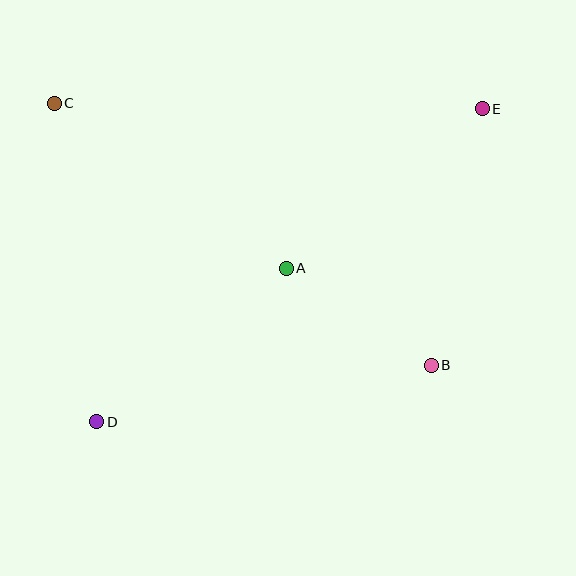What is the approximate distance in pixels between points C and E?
The distance between C and E is approximately 428 pixels.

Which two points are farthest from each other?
Points D and E are farthest from each other.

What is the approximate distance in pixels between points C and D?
The distance between C and D is approximately 321 pixels.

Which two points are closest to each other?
Points A and B are closest to each other.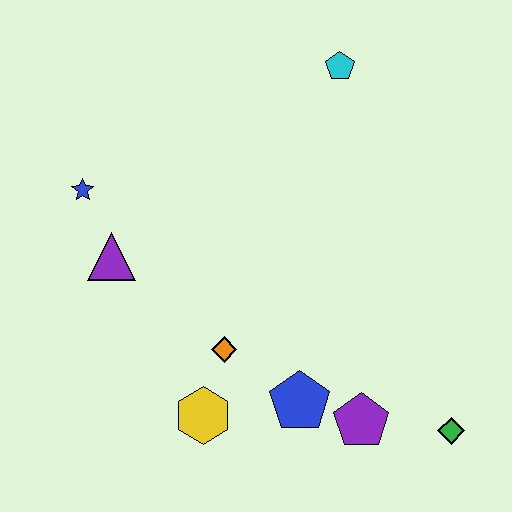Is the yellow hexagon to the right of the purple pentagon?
No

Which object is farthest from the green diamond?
The blue star is farthest from the green diamond.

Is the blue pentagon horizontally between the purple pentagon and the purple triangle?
Yes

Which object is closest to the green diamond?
The purple pentagon is closest to the green diamond.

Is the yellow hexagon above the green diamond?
Yes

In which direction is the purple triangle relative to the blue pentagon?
The purple triangle is to the left of the blue pentagon.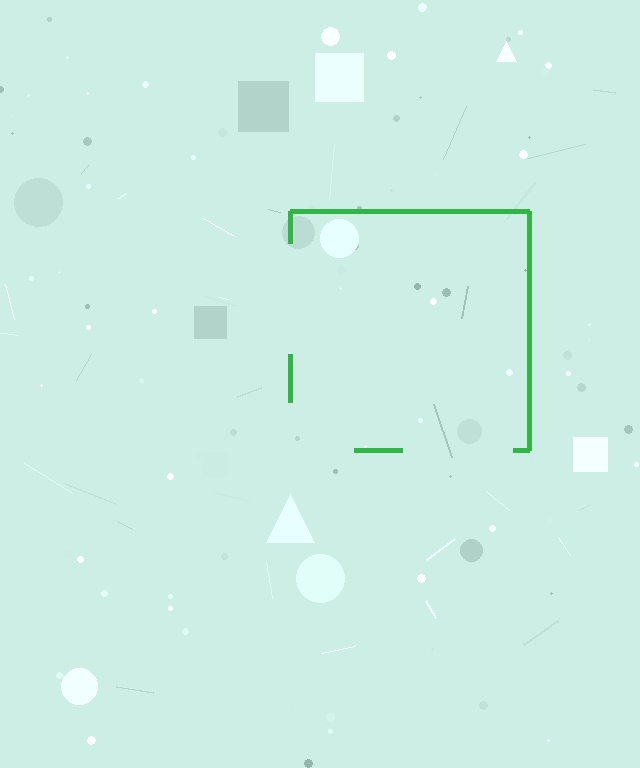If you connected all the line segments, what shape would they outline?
They would outline a square.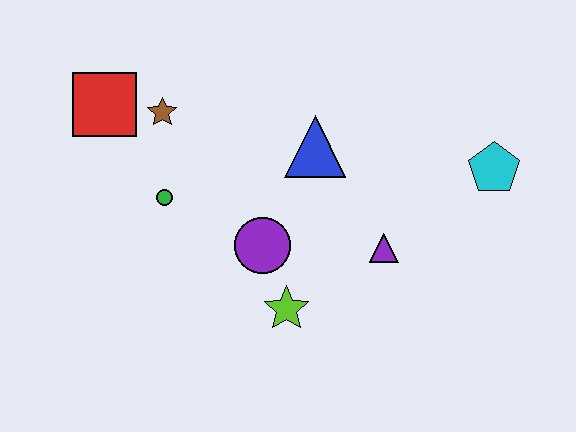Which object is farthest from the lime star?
The red square is farthest from the lime star.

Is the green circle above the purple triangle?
Yes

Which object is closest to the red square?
The brown star is closest to the red square.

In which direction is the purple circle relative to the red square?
The purple circle is to the right of the red square.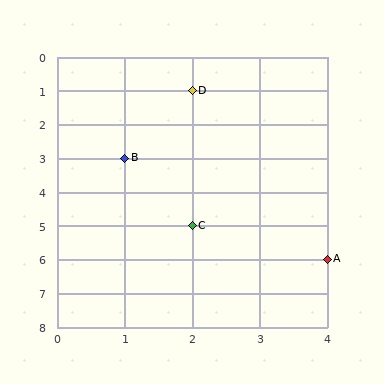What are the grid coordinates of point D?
Point D is at grid coordinates (2, 1).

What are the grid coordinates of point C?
Point C is at grid coordinates (2, 5).